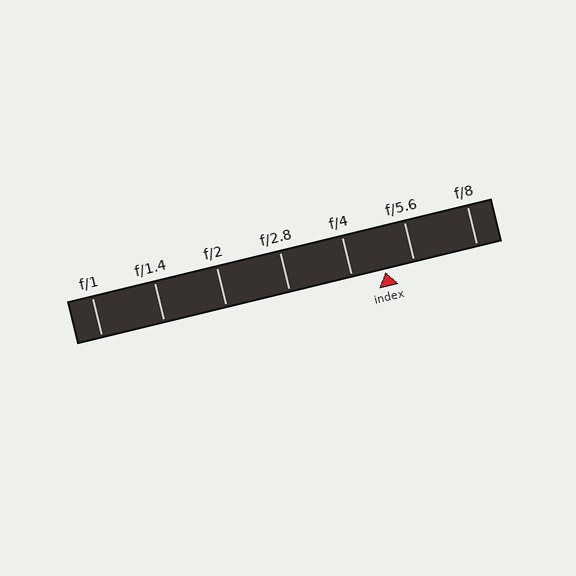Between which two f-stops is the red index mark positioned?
The index mark is between f/4 and f/5.6.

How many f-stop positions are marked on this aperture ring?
There are 7 f-stop positions marked.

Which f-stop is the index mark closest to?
The index mark is closest to f/5.6.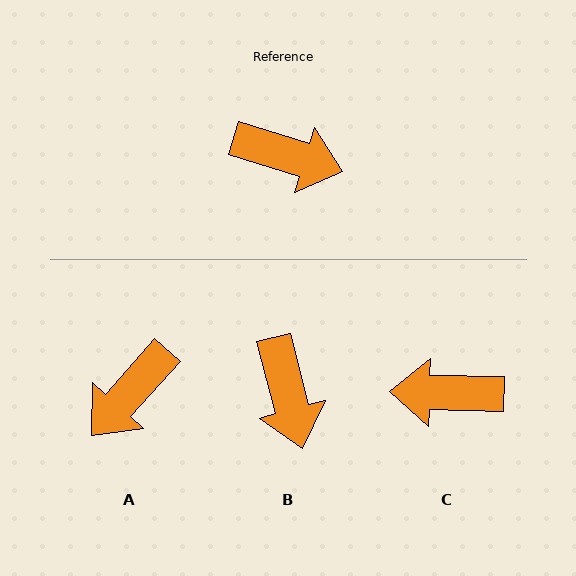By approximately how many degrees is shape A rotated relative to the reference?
Approximately 114 degrees clockwise.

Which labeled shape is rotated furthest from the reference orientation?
C, about 164 degrees away.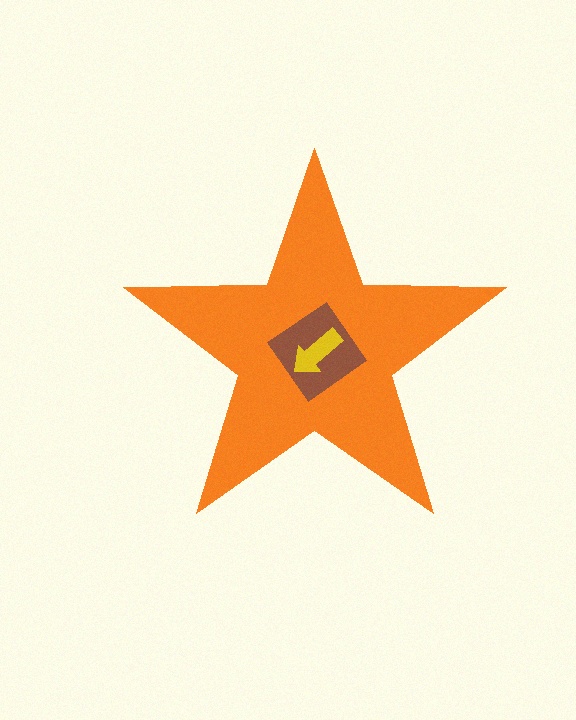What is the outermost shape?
The orange star.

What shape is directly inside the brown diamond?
The yellow arrow.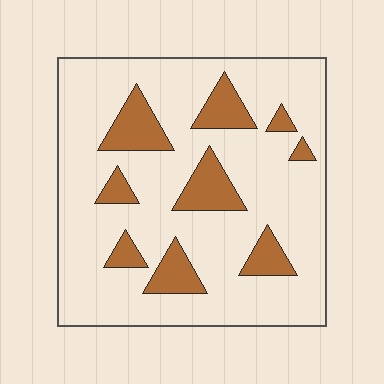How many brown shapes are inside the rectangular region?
9.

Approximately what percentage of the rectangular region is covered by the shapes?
Approximately 20%.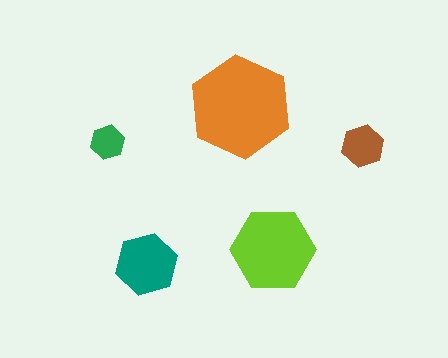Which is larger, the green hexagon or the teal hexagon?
The teal one.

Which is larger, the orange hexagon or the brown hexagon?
The orange one.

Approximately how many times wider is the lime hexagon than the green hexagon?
About 2.5 times wider.